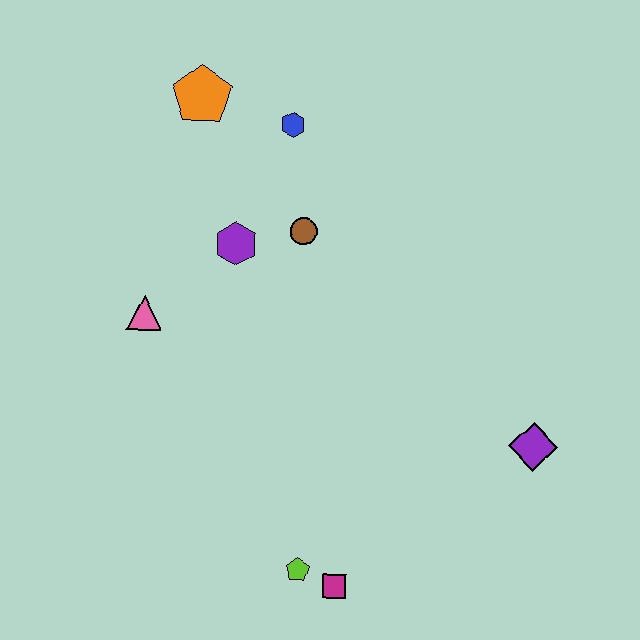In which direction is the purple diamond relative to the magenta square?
The purple diamond is to the right of the magenta square.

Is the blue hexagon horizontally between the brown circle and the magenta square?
No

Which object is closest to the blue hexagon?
The orange pentagon is closest to the blue hexagon.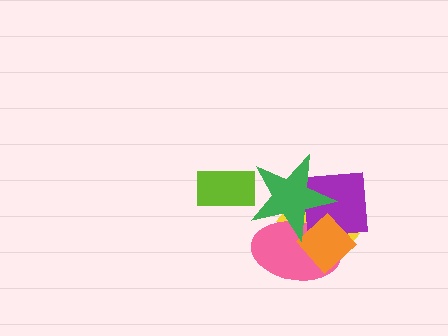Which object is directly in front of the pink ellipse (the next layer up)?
The purple square is directly in front of the pink ellipse.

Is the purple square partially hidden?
Yes, it is partially covered by another shape.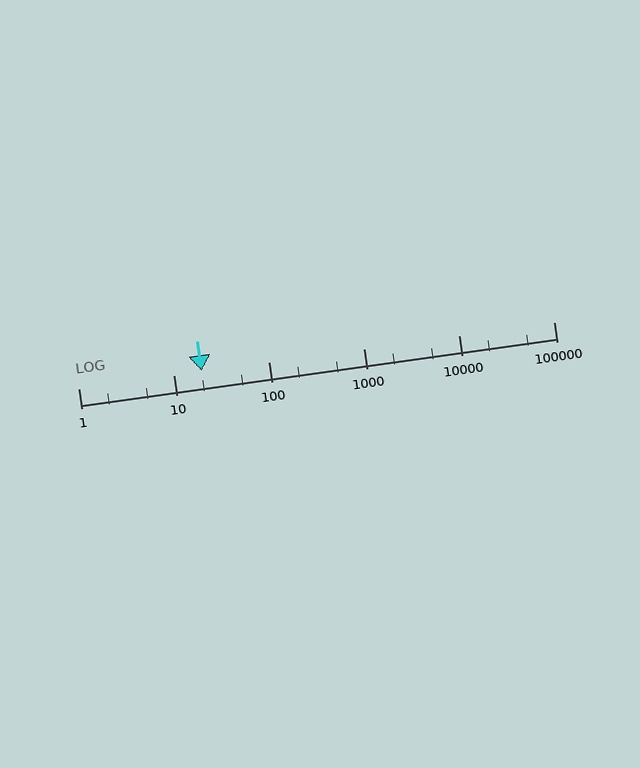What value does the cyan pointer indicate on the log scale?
The pointer indicates approximately 20.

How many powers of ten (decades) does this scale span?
The scale spans 5 decades, from 1 to 100000.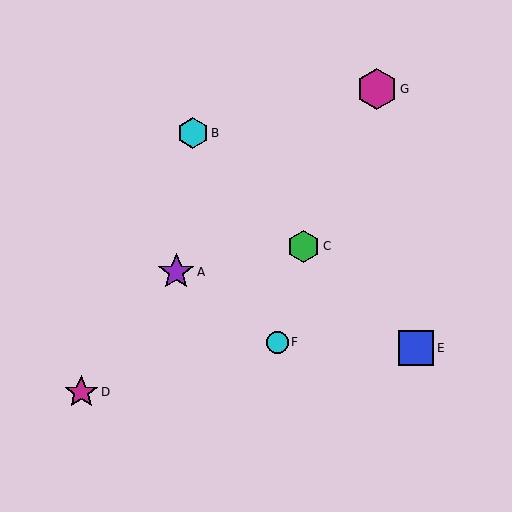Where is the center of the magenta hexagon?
The center of the magenta hexagon is at (377, 89).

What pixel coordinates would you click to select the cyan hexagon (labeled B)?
Click at (193, 133) to select the cyan hexagon B.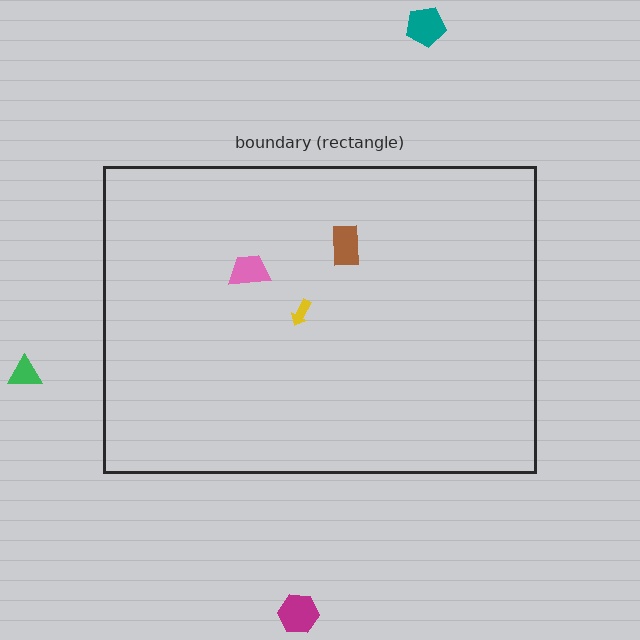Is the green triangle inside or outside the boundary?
Outside.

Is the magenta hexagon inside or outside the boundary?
Outside.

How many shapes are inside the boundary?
3 inside, 3 outside.